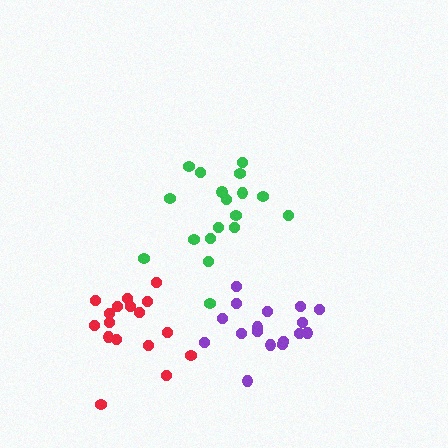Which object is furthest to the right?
The purple cluster is rightmost.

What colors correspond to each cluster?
The clusters are colored: purple, green, red.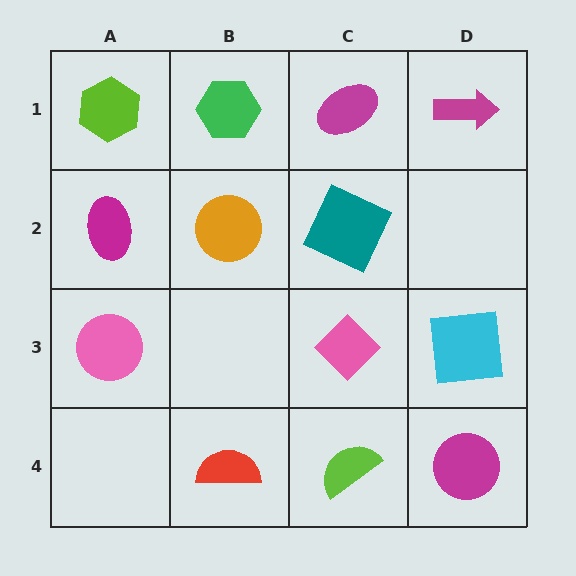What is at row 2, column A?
A magenta ellipse.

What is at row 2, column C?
A teal square.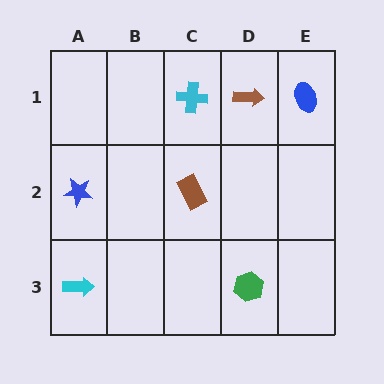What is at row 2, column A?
A blue star.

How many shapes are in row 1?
3 shapes.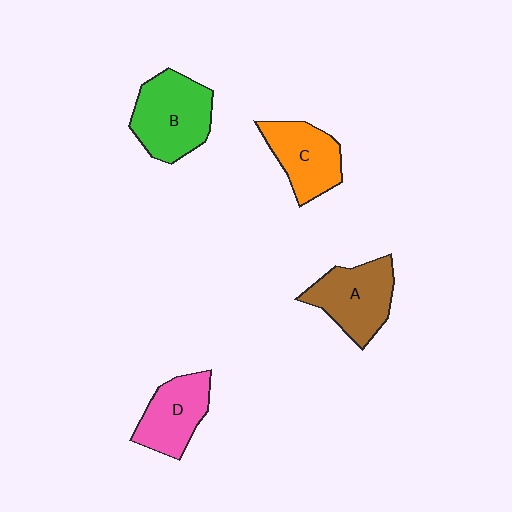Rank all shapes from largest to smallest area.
From largest to smallest: B (green), A (brown), C (orange), D (pink).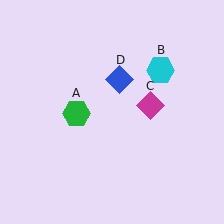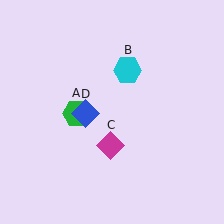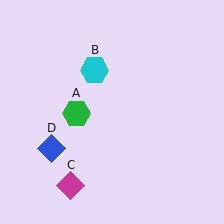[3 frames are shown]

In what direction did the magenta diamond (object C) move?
The magenta diamond (object C) moved down and to the left.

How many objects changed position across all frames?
3 objects changed position: cyan hexagon (object B), magenta diamond (object C), blue diamond (object D).